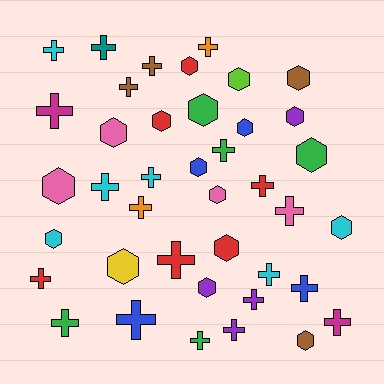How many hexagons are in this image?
There are 18 hexagons.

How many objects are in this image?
There are 40 objects.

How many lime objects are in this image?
There is 1 lime object.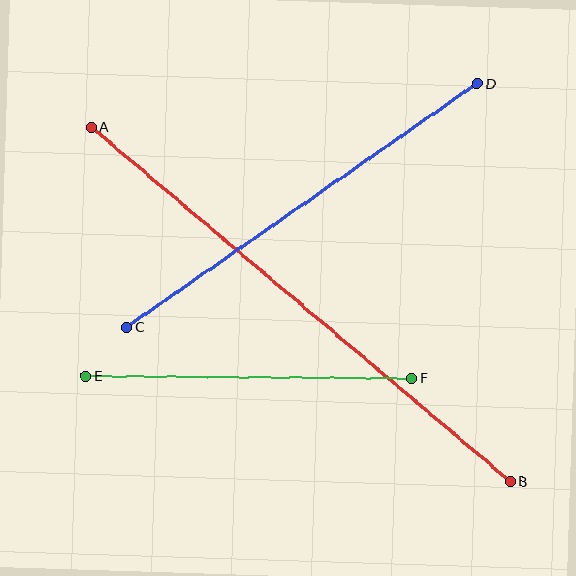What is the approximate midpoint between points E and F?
The midpoint is at approximately (249, 377) pixels.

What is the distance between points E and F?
The distance is approximately 326 pixels.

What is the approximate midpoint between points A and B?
The midpoint is at approximately (301, 304) pixels.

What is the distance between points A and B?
The distance is approximately 549 pixels.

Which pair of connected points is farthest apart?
Points A and B are farthest apart.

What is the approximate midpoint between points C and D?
The midpoint is at approximately (302, 205) pixels.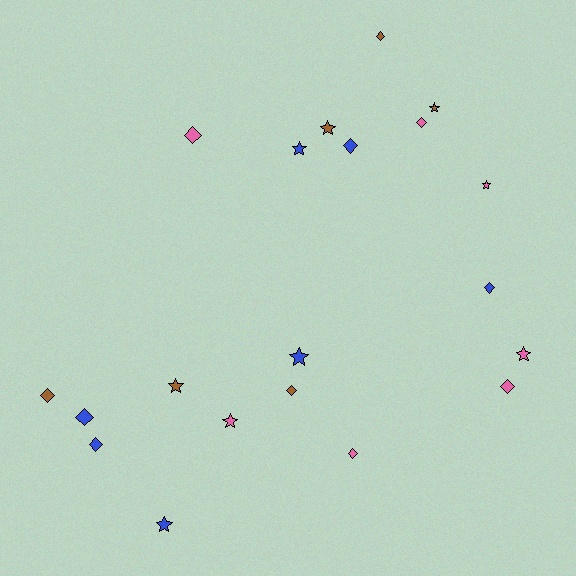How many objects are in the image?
There are 20 objects.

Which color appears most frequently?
Blue, with 7 objects.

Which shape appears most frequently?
Diamond, with 11 objects.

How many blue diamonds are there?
There are 4 blue diamonds.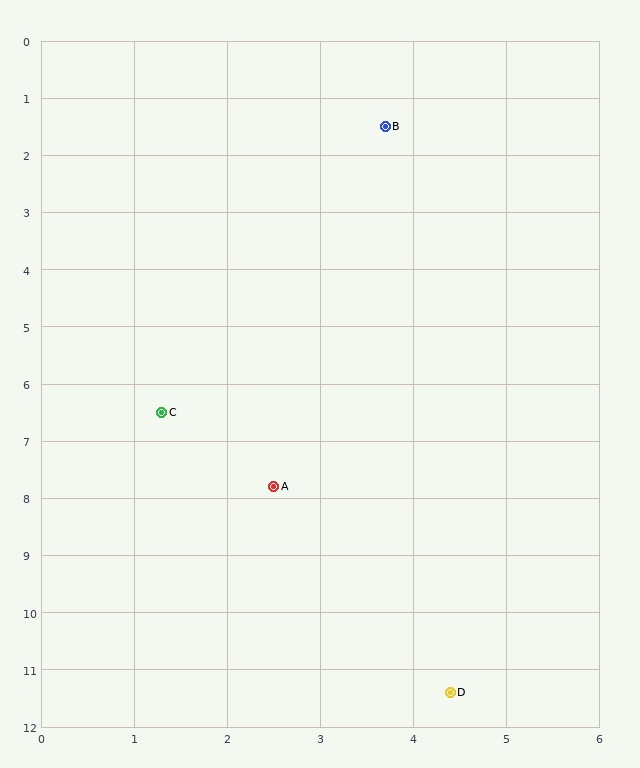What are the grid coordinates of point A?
Point A is at approximately (2.5, 7.8).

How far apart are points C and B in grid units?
Points C and B are about 5.5 grid units apart.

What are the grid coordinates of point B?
Point B is at approximately (3.7, 1.5).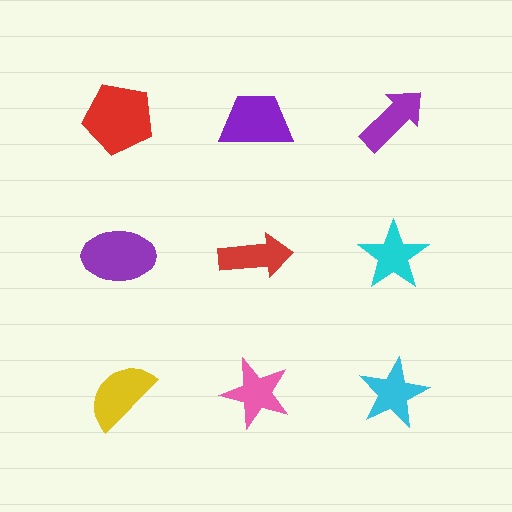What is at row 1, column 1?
A red pentagon.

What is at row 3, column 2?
A pink star.